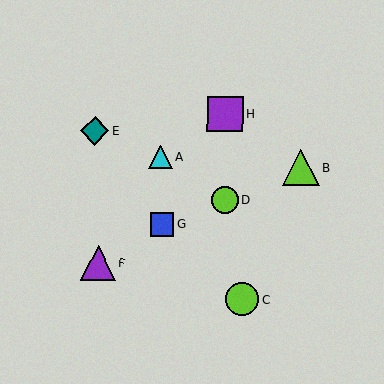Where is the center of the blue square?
The center of the blue square is at (162, 224).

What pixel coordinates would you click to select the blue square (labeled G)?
Click at (162, 224) to select the blue square G.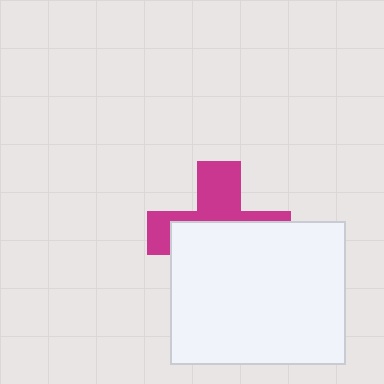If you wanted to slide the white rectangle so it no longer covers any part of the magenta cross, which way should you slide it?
Slide it down — that is the most direct way to separate the two shapes.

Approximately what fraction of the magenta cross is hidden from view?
Roughly 59% of the magenta cross is hidden behind the white rectangle.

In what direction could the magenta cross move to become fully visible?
The magenta cross could move up. That would shift it out from behind the white rectangle entirely.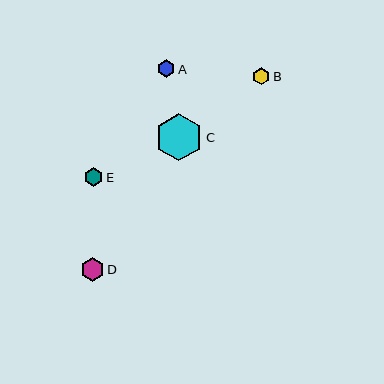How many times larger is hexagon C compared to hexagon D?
Hexagon C is approximately 2.0 times the size of hexagon D.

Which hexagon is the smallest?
Hexagon B is the smallest with a size of approximately 17 pixels.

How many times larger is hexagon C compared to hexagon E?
Hexagon C is approximately 2.6 times the size of hexagon E.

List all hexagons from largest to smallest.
From largest to smallest: C, D, E, A, B.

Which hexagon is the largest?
Hexagon C is the largest with a size of approximately 48 pixels.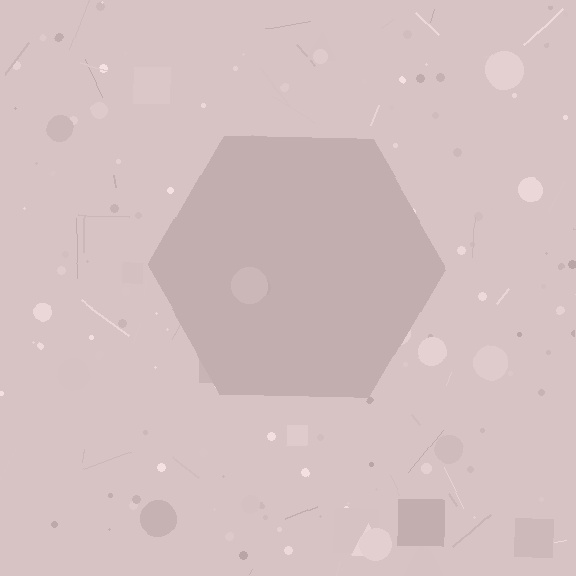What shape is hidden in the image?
A hexagon is hidden in the image.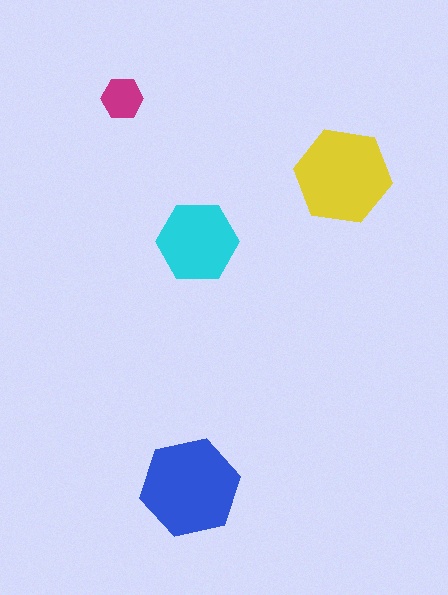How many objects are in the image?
There are 4 objects in the image.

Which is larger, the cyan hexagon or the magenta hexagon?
The cyan one.